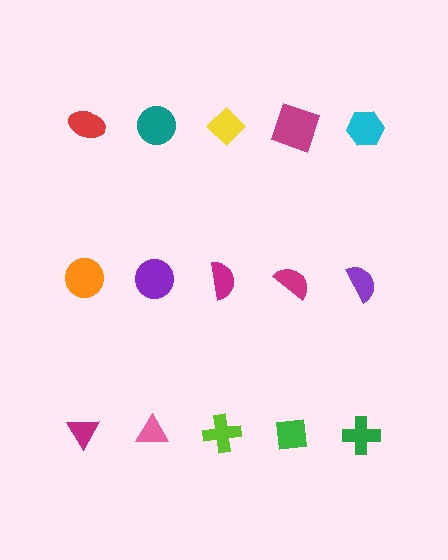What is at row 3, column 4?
A green square.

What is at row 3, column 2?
A pink triangle.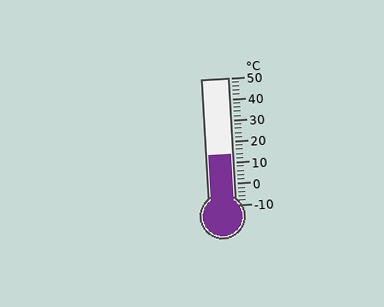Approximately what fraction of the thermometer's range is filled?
The thermometer is filled to approximately 40% of its range.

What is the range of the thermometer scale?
The thermometer scale ranges from -10°C to 50°C.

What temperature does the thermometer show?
The thermometer shows approximately 14°C.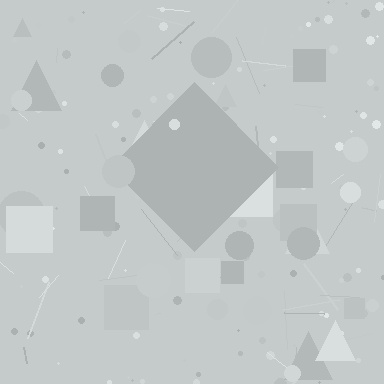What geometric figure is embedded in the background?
A diamond is embedded in the background.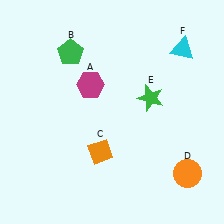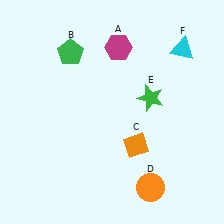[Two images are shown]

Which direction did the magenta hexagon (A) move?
The magenta hexagon (A) moved up.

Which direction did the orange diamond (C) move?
The orange diamond (C) moved right.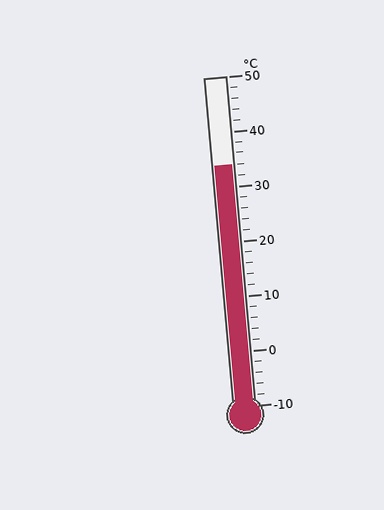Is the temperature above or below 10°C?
The temperature is above 10°C.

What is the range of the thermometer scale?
The thermometer scale ranges from -10°C to 50°C.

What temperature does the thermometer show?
The thermometer shows approximately 34°C.